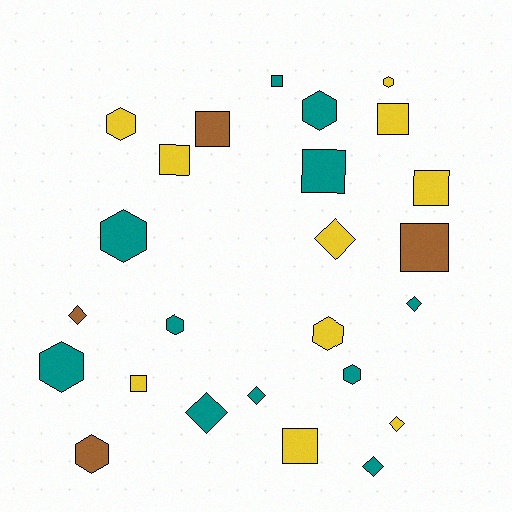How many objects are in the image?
There are 25 objects.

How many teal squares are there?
There are 2 teal squares.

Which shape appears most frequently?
Square, with 9 objects.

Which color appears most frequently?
Teal, with 11 objects.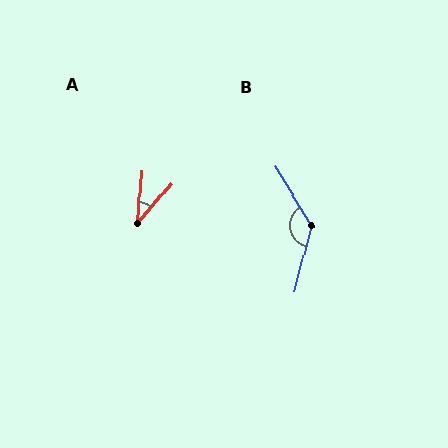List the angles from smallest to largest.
A (36°), B (134°).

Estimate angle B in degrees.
Approximately 134 degrees.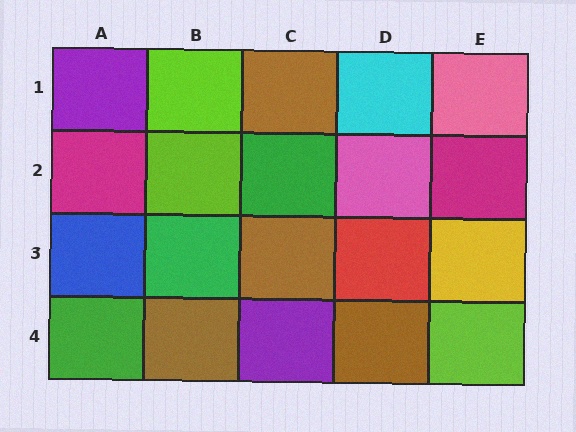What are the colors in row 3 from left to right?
Blue, green, brown, red, yellow.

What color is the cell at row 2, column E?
Magenta.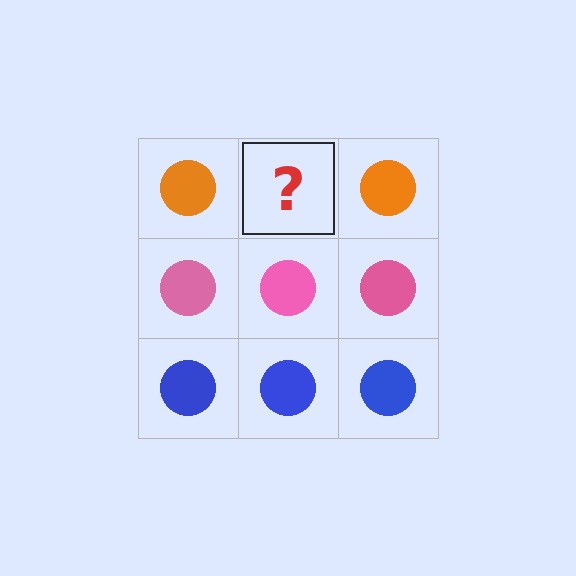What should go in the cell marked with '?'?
The missing cell should contain an orange circle.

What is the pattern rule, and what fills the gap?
The rule is that each row has a consistent color. The gap should be filled with an orange circle.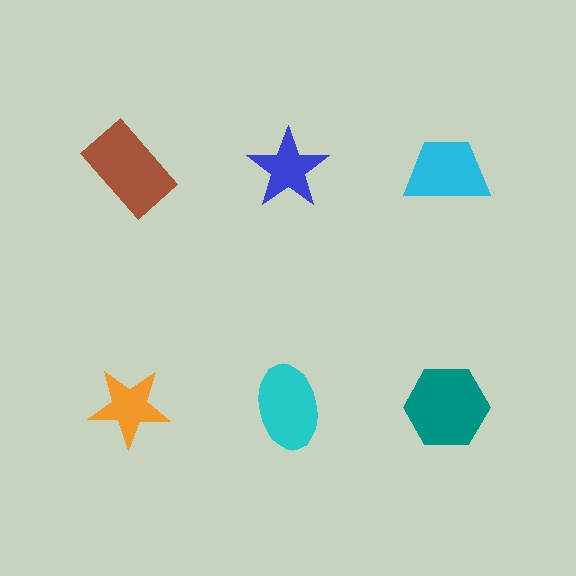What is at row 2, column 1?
An orange star.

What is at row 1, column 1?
A brown rectangle.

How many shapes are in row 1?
3 shapes.